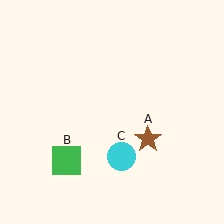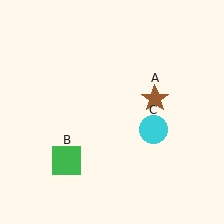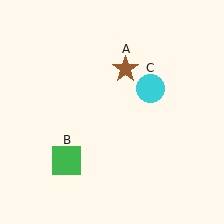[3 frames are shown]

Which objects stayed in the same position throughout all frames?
Green square (object B) remained stationary.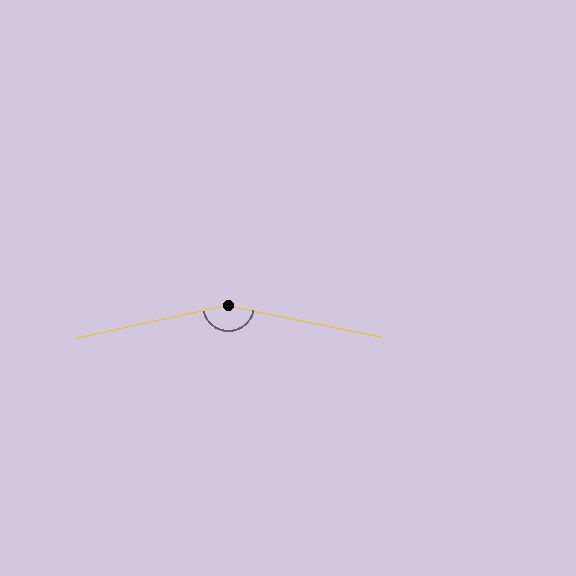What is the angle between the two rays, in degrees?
Approximately 156 degrees.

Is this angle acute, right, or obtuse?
It is obtuse.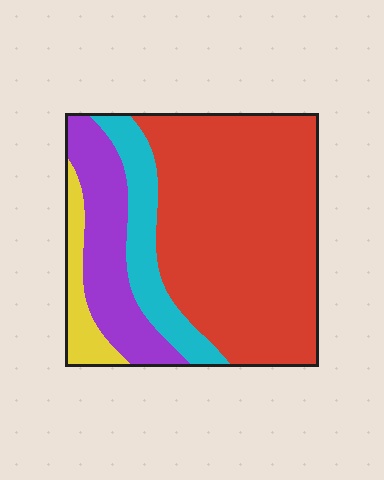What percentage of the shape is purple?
Purple covers roughly 20% of the shape.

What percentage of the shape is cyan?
Cyan covers around 15% of the shape.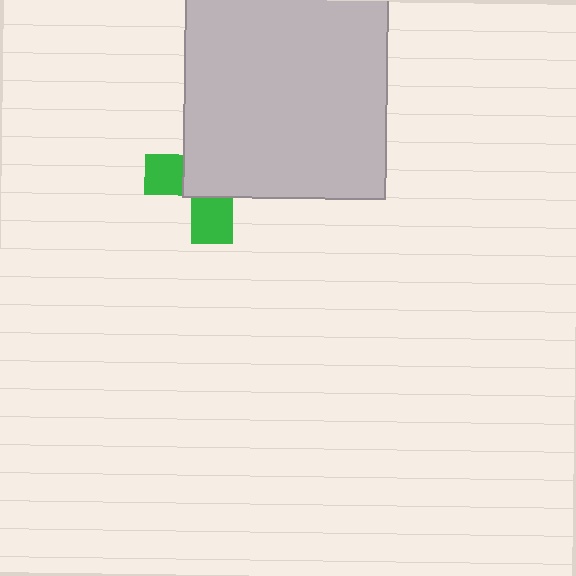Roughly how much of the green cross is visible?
A small part of it is visible (roughly 36%).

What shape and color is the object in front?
The object in front is a light gray rectangle.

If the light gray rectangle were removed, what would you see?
You would see the complete green cross.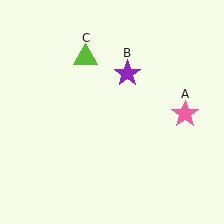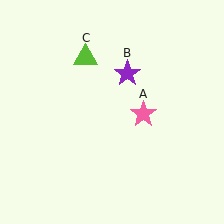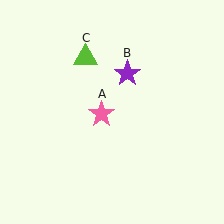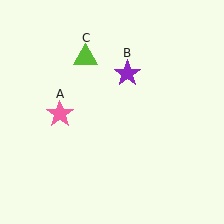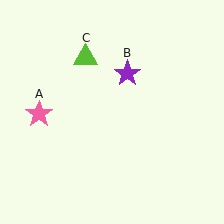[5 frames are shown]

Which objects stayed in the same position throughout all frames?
Purple star (object B) and lime triangle (object C) remained stationary.